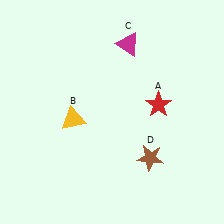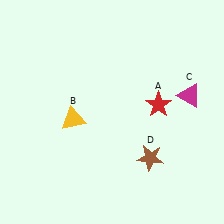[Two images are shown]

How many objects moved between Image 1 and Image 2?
1 object moved between the two images.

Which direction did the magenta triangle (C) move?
The magenta triangle (C) moved right.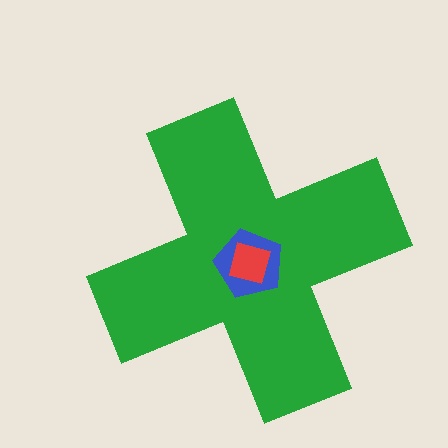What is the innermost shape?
The red square.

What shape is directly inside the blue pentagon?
The red square.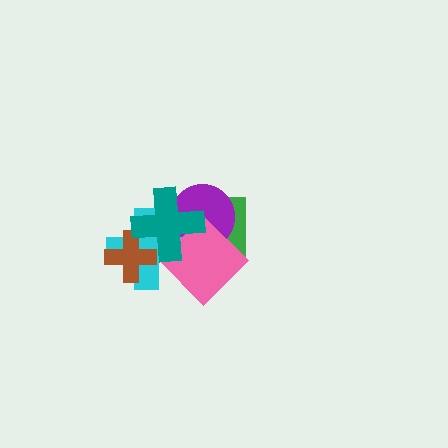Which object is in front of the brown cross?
The teal cross is in front of the brown cross.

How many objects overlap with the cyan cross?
4 objects overlap with the cyan cross.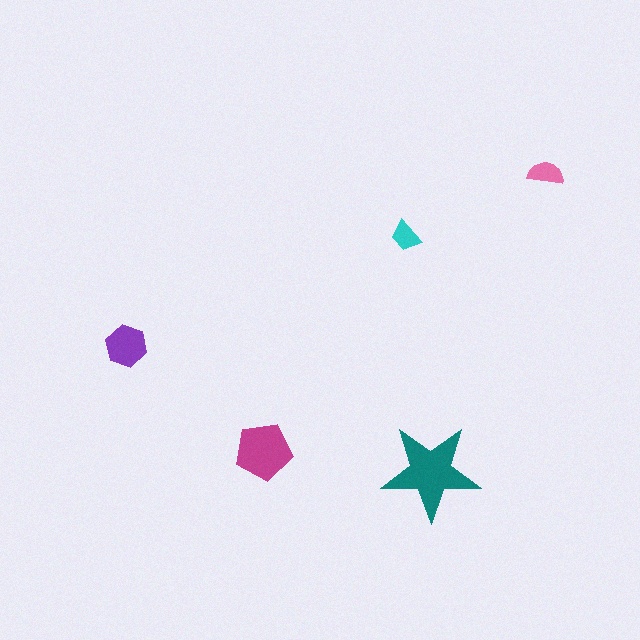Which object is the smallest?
The cyan trapezoid.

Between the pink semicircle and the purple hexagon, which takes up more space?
The purple hexagon.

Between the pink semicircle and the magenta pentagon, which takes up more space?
The magenta pentagon.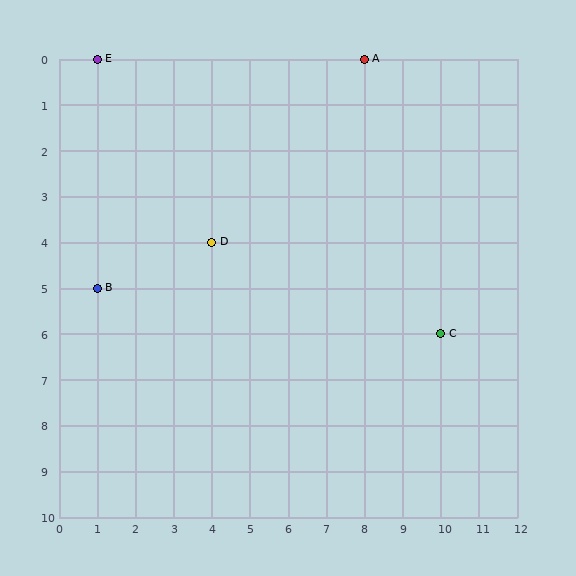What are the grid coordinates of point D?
Point D is at grid coordinates (4, 4).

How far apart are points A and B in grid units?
Points A and B are 7 columns and 5 rows apart (about 8.6 grid units diagonally).